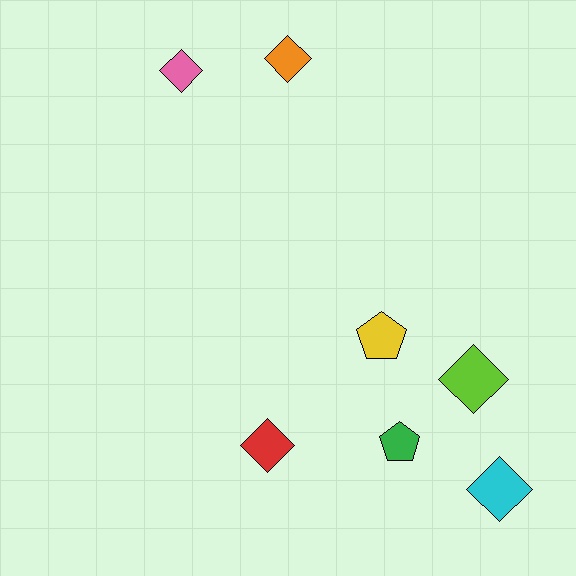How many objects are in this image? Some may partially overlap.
There are 7 objects.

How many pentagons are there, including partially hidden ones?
There are 2 pentagons.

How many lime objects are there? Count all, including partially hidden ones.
There is 1 lime object.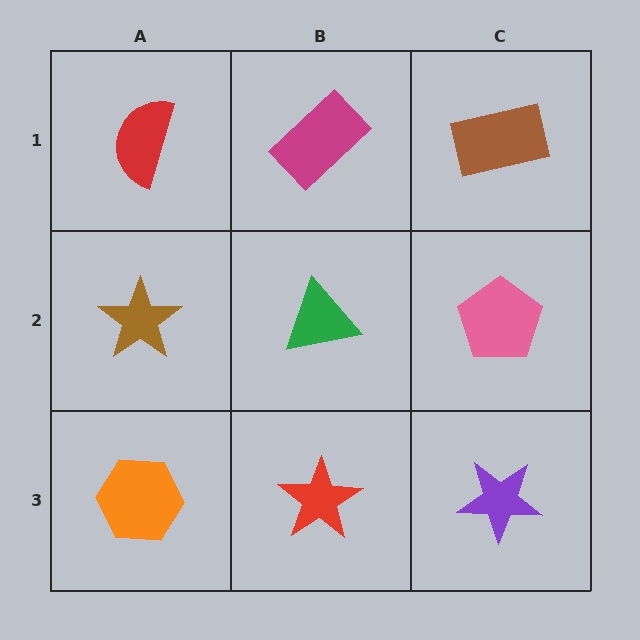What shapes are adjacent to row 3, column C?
A pink pentagon (row 2, column C), a red star (row 3, column B).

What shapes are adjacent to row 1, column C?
A pink pentagon (row 2, column C), a magenta rectangle (row 1, column B).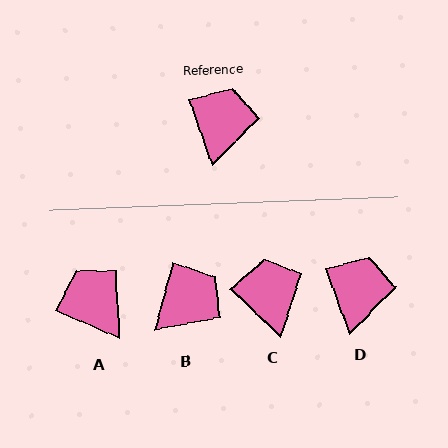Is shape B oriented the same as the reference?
No, it is off by about 35 degrees.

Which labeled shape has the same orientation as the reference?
D.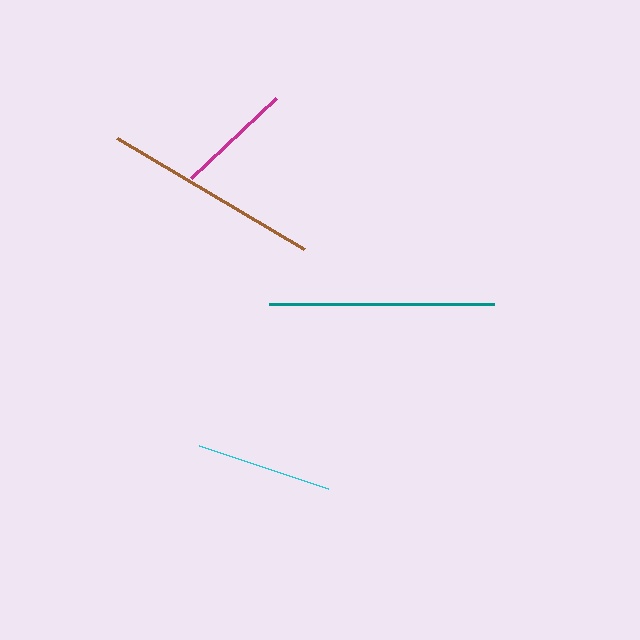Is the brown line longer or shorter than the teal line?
The teal line is longer than the brown line.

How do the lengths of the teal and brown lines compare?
The teal and brown lines are approximately the same length.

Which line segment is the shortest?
The magenta line is the shortest at approximately 117 pixels.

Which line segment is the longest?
The teal line is the longest at approximately 225 pixels.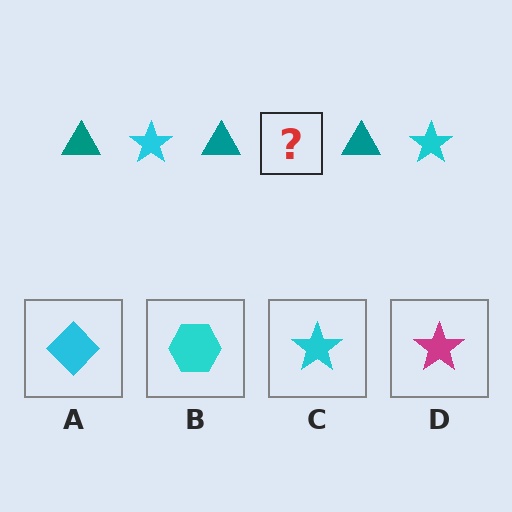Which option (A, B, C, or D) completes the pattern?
C.